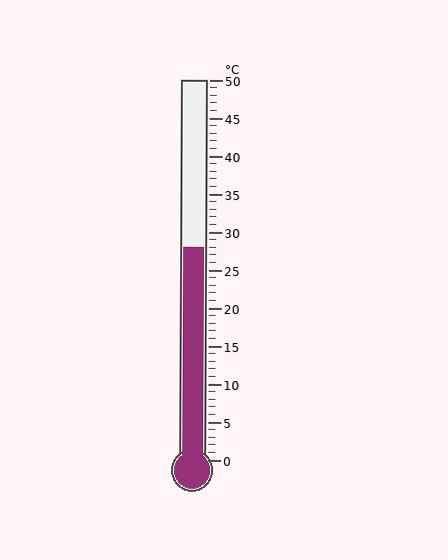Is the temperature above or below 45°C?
The temperature is below 45°C.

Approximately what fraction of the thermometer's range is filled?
The thermometer is filled to approximately 55% of its range.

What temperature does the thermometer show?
The thermometer shows approximately 28°C.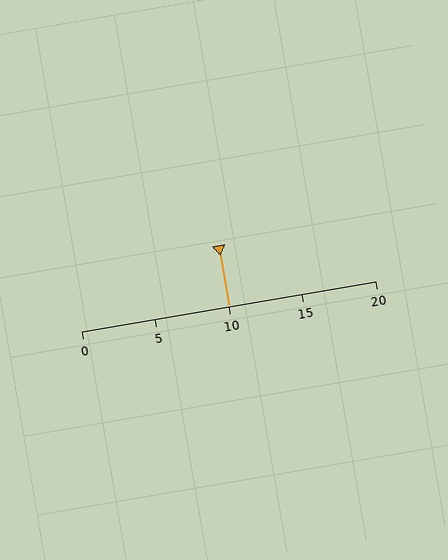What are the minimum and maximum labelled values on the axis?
The axis runs from 0 to 20.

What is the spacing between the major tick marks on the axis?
The major ticks are spaced 5 apart.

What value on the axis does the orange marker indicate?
The marker indicates approximately 10.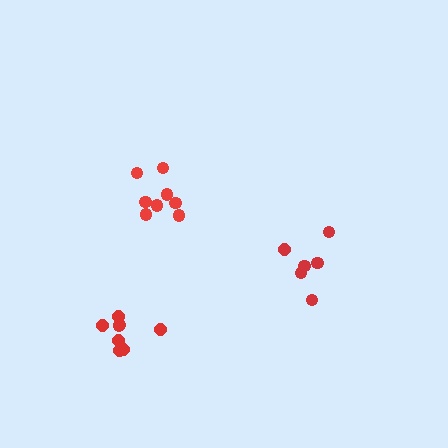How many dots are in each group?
Group 1: 8 dots, Group 2: 6 dots, Group 3: 8 dots (22 total).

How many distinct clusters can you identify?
There are 3 distinct clusters.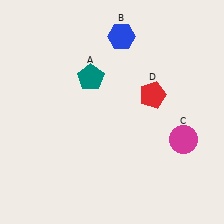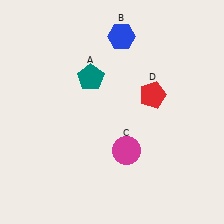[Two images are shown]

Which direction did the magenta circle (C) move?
The magenta circle (C) moved left.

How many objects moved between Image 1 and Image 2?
1 object moved between the two images.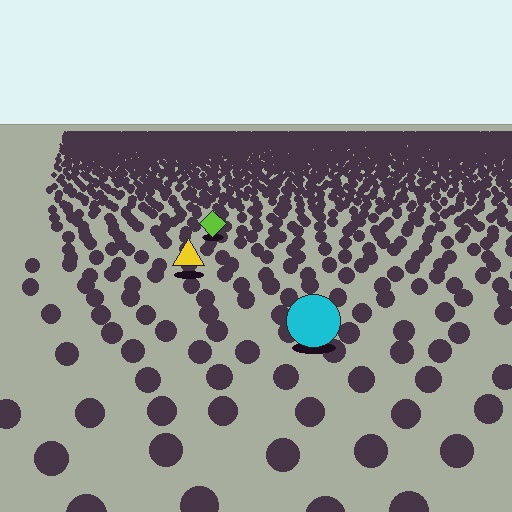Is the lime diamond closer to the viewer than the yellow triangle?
No. The yellow triangle is closer — you can tell from the texture gradient: the ground texture is coarser near it.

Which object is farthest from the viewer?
The lime diamond is farthest from the viewer. It appears smaller and the ground texture around it is denser.